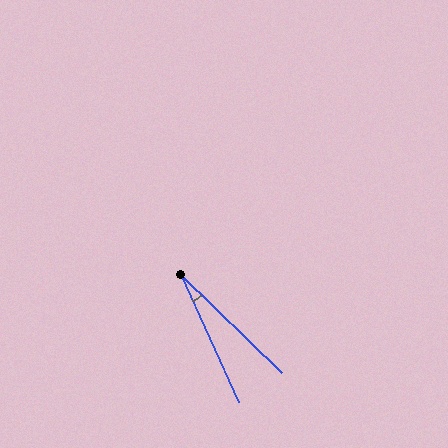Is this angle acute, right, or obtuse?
It is acute.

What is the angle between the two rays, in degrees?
Approximately 21 degrees.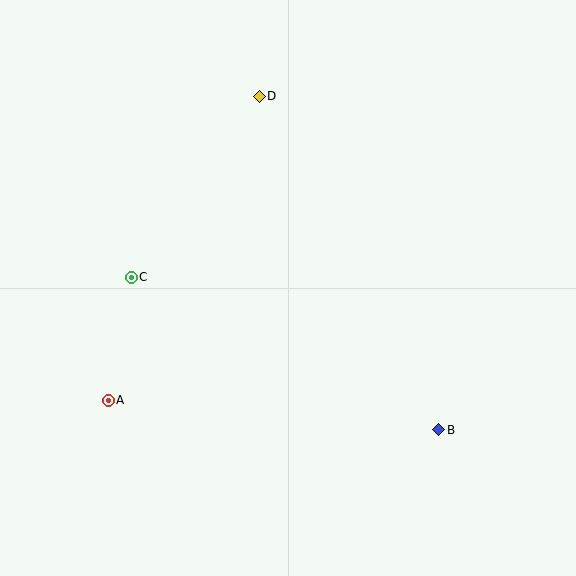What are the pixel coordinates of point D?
Point D is at (259, 96).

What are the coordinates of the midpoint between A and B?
The midpoint between A and B is at (274, 415).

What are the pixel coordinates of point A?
Point A is at (108, 400).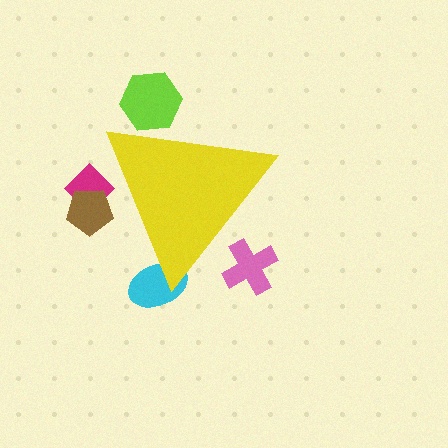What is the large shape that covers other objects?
A yellow triangle.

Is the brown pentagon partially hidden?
Yes, the brown pentagon is partially hidden behind the yellow triangle.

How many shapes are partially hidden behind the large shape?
5 shapes are partially hidden.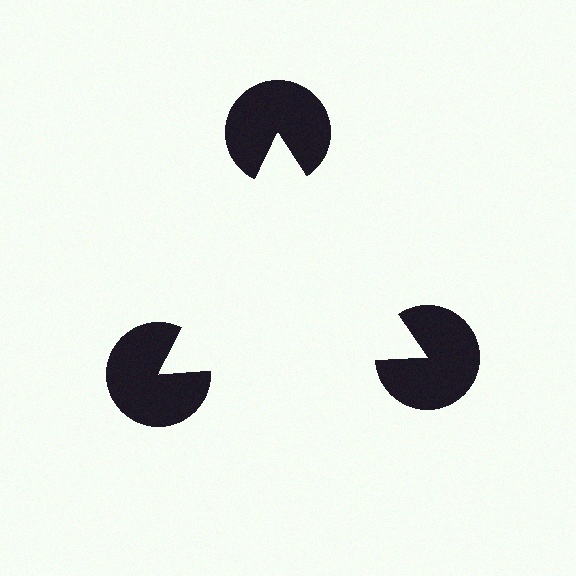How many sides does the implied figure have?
3 sides.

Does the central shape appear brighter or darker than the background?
It typically appears slightly brighter than the background, even though no actual brightness change is drawn.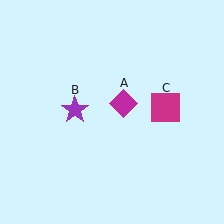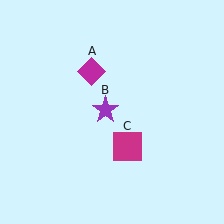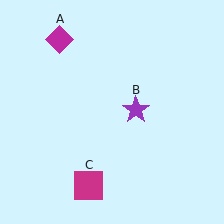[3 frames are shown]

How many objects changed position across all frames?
3 objects changed position: magenta diamond (object A), purple star (object B), magenta square (object C).